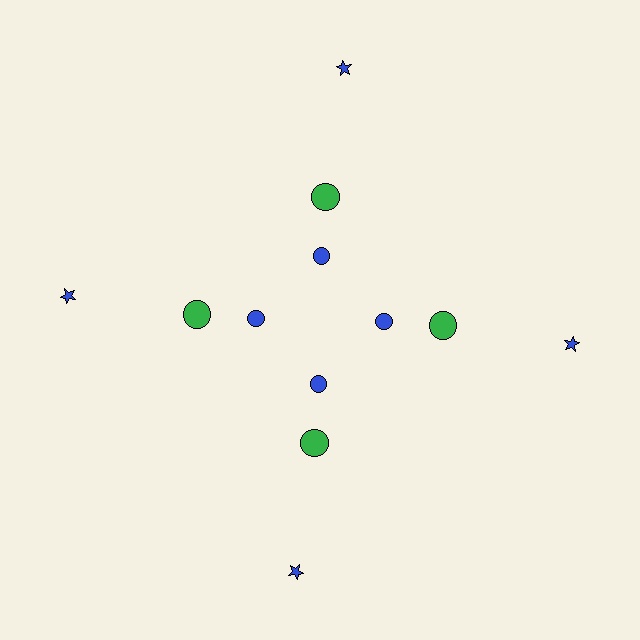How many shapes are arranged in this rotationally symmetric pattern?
There are 12 shapes, arranged in 4 groups of 3.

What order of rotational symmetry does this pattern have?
This pattern has 4-fold rotational symmetry.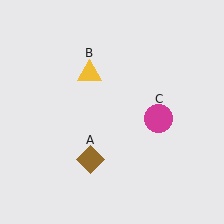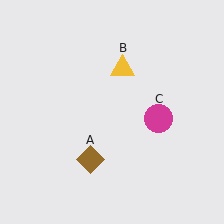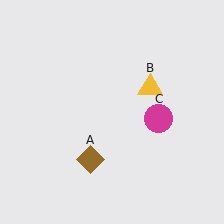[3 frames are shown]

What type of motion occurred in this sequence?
The yellow triangle (object B) rotated clockwise around the center of the scene.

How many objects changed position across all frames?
1 object changed position: yellow triangle (object B).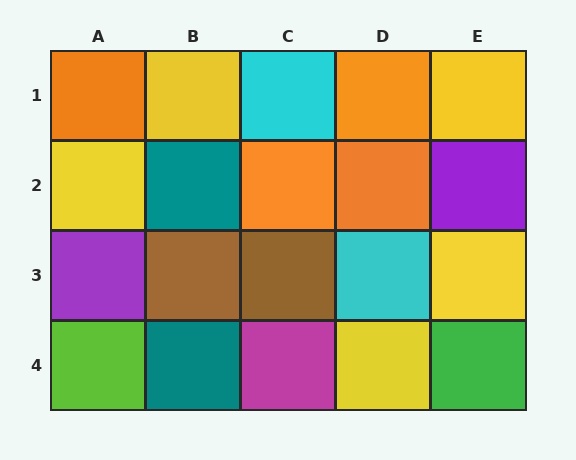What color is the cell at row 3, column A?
Purple.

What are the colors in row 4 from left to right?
Lime, teal, magenta, yellow, green.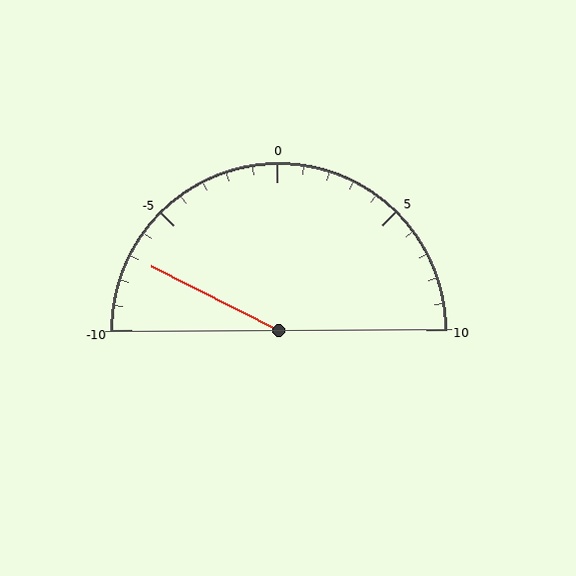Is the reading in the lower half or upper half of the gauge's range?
The reading is in the lower half of the range (-10 to 10).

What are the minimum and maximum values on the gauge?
The gauge ranges from -10 to 10.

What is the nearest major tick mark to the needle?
The nearest major tick mark is -5.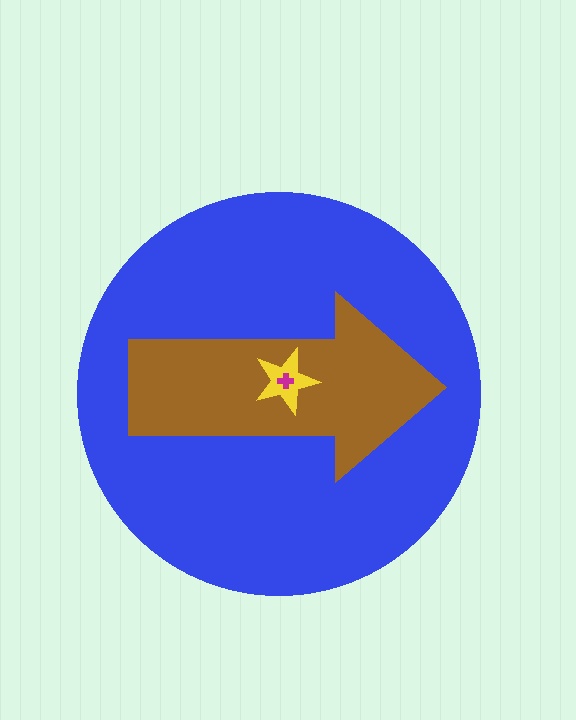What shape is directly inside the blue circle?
The brown arrow.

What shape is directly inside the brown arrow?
The yellow star.